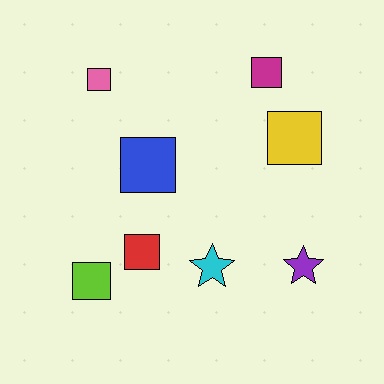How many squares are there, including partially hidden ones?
There are 6 squares.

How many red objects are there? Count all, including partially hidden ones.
There is 1 red object.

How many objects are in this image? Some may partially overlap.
There are 8 objects.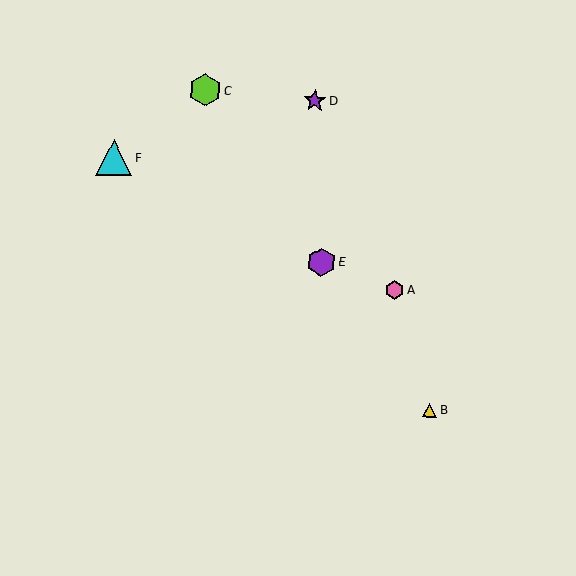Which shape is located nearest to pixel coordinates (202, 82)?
The lime hexagon (labeled C) at (205, 90) is nearest to that location.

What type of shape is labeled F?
Shape F is a cyan triangle.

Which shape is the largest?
The cyan triangle (labeled F) is the largest.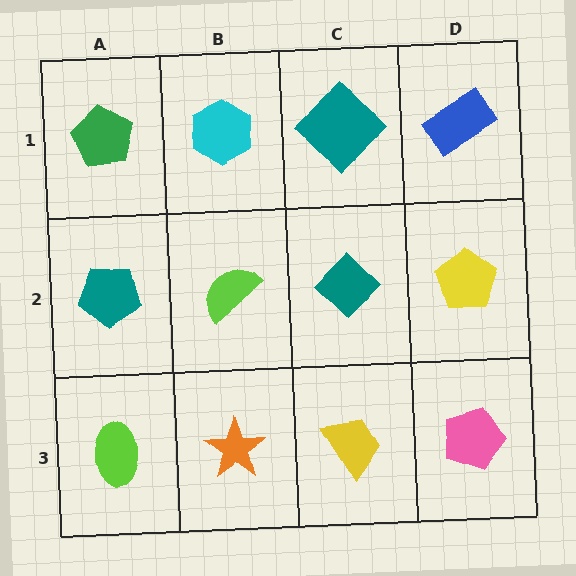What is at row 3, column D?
A pink pentagon.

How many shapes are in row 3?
4 shapes.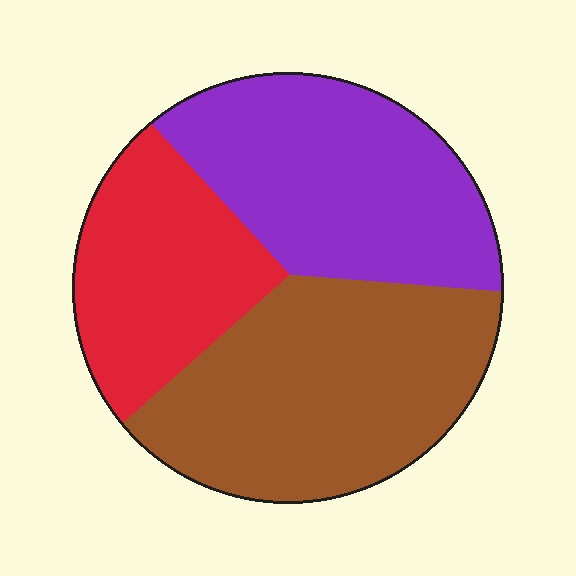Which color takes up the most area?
Brown, at roughly 40%.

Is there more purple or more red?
Purple.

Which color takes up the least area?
Red, at roughly 25%.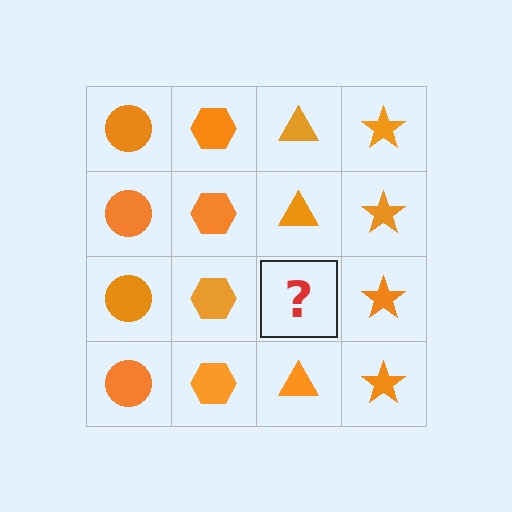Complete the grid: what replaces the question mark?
The question mark should be replaced with an orange triangle.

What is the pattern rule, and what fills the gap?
The rule is that each column has a consistent shape. The gap should be filled with an orange triangle.